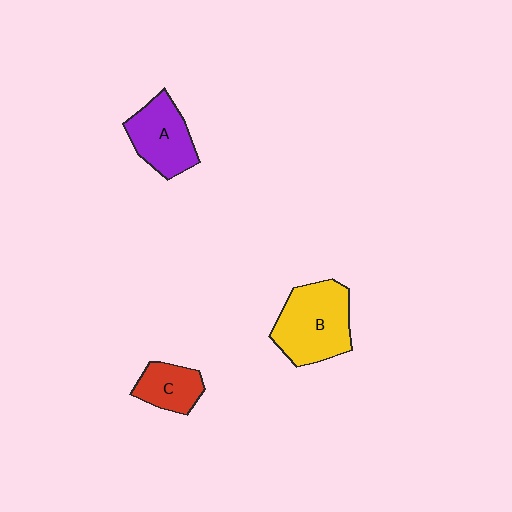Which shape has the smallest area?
Shape C (red).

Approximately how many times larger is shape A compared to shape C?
Approximately 1.4 times.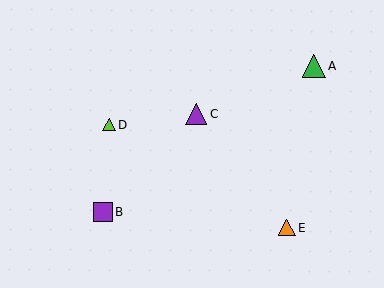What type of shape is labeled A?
Shape A is a green triangle.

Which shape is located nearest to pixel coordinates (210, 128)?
The purple triangle (labeled C) at (196, 114) is nearest to that location.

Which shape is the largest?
The green triangle (labeled A) is the largest.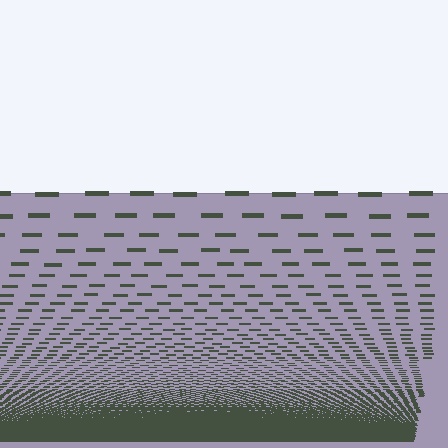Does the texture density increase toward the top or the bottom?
Density increases toward the bottom.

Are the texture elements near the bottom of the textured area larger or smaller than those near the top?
Smaller. The gradient is inverted — elements near the bottom are smaller and denser.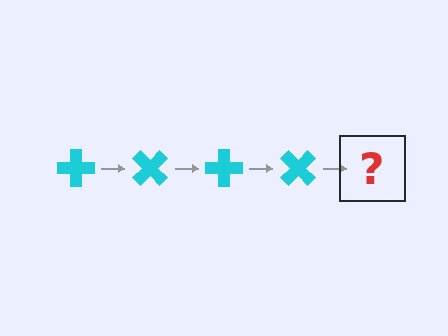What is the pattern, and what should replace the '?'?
The pattern is that the cross rotates 45 degrees each step. The '?' should be a cyan cross rotated 180 degrees.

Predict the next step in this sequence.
The next step is a cyan cross rotated 180 degrees.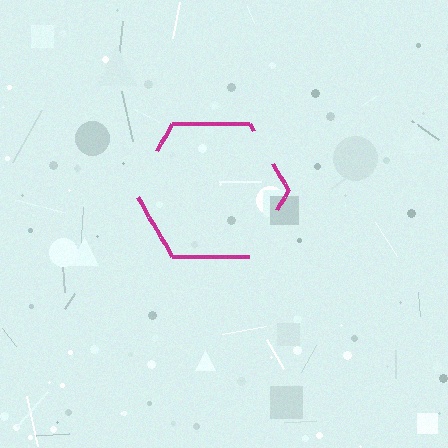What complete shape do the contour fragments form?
The contour fragments form a hexagon.